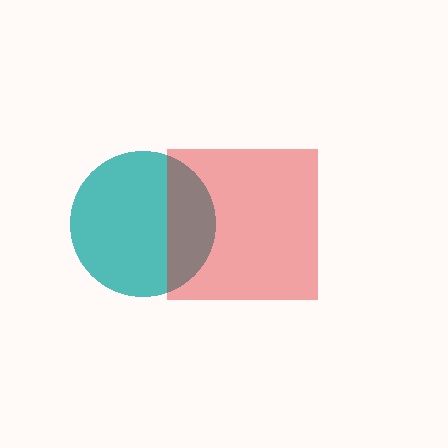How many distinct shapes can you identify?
There are 2 distinct shapes: a teal circle, a red square.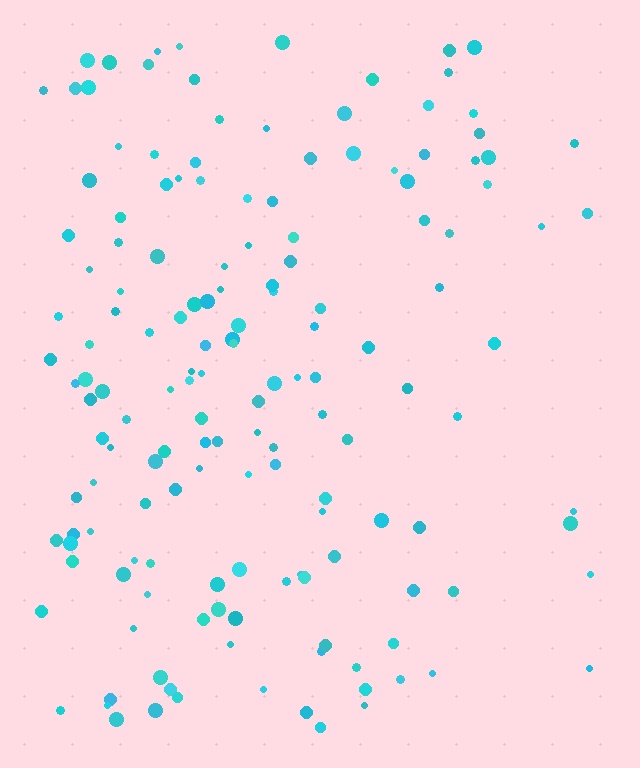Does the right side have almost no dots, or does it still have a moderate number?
Still a moderate number, just noticeably fewer than the left.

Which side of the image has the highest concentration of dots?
The left.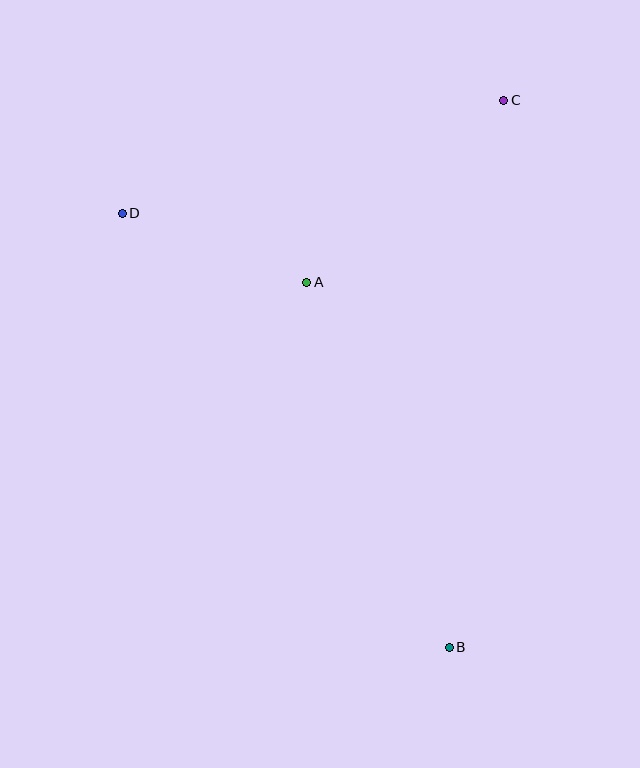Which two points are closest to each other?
Points A and D are closest to each other.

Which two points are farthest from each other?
Points B and C are farthest from each other.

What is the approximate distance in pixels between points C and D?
The distance between C and D is approximately 398 pixels.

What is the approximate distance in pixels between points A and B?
The distance between A and B is approximately 392 pixels.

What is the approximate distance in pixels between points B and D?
The distance between B and D is approximately 543 pixels.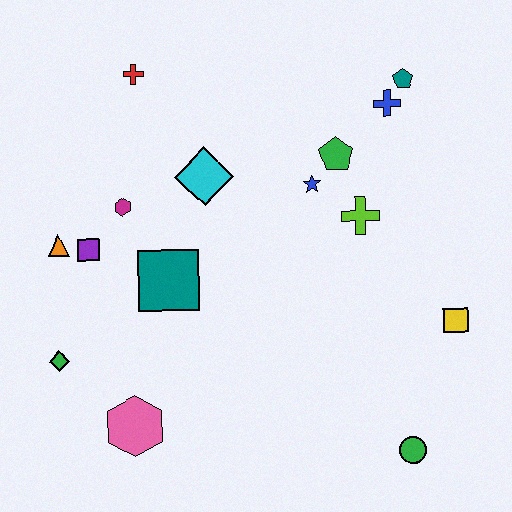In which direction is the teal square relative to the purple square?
The teal square is to the right of the purple square.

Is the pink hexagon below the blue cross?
Yes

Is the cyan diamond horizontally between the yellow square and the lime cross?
No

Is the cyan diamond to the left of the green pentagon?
Yes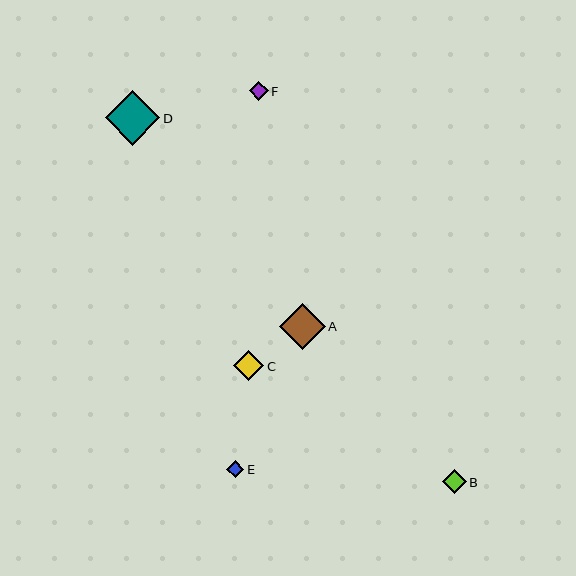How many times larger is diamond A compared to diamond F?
Diamond A is approximately 2.5 times the size of diamond F.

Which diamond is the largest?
Diamond D is the largest with a size of approximately 55 pixels.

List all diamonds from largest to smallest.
From largest to smallest: D, A, C, B, F, E.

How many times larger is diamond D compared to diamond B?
Diamond D is approximately 2.3 times the size of diamond B.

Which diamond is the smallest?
Diamond E is the smallest with a size of approximately 17 pixels.